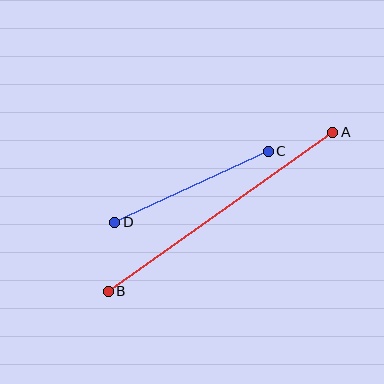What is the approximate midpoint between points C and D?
The midpoint is at approximately (191, 187) pixels.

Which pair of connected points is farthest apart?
Points A and B are farthest apart.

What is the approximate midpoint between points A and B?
The midpoint is at approximately (220, 212) pixels.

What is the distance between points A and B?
The distance is approximately 275 pixels.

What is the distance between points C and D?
The distance is approximately 169 pixels.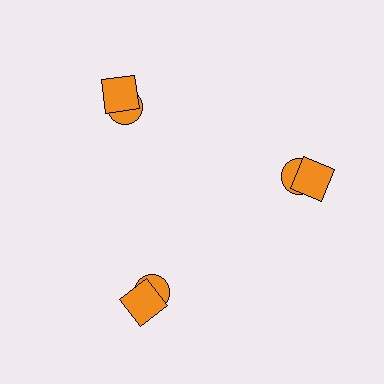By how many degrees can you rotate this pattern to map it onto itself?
The pattern maps onto itself every 120 degrees of rotation.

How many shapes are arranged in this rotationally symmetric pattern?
There are 6 shapes, arranged in 3 groups of 2.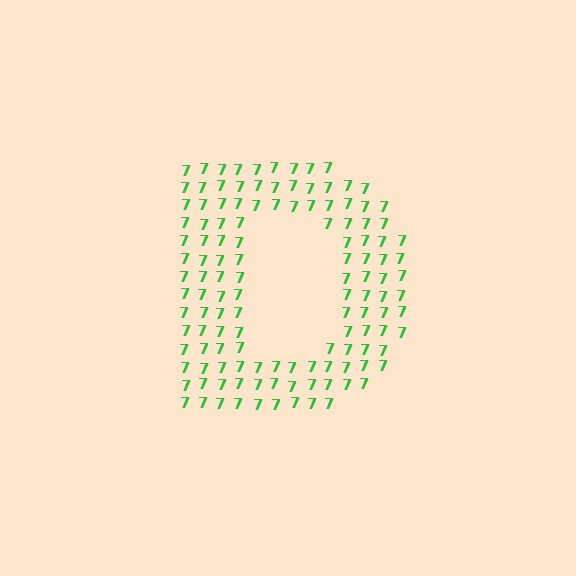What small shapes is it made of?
It is made of small digit 7's.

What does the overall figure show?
The overall figure shows the letter D.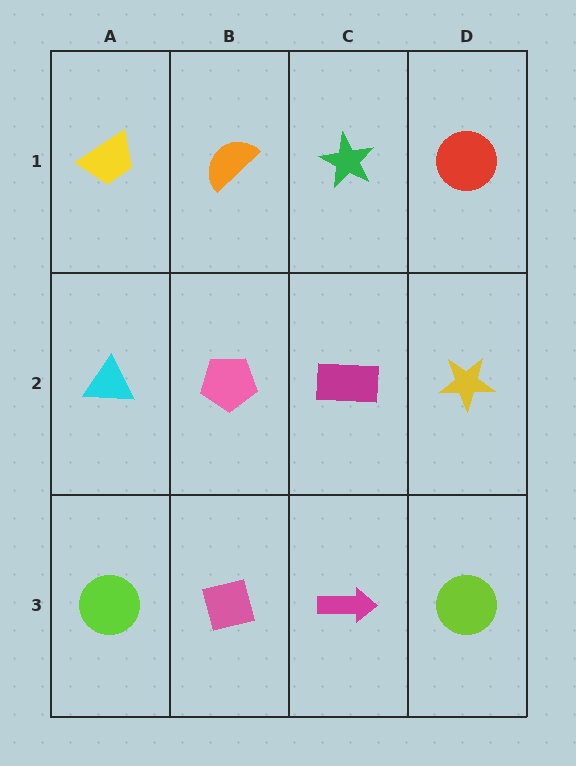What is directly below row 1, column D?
A yellow star.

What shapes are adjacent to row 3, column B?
A pink pentagon (row 2, column B), a lime circle (row 3, column A), a magenta arrow (row 3, column C).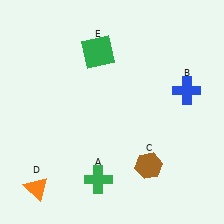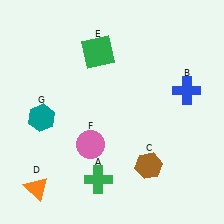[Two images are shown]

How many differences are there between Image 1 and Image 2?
There are 2 differences between the two images.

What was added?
A pink circle (F), a teal hexagon (G) were added in Image 2.